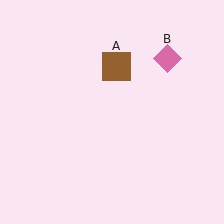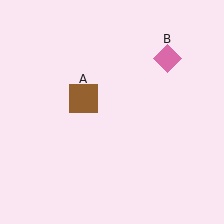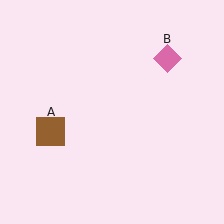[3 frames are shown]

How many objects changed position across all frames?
1 object changed position: brown square (object A).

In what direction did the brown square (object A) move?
The brown square (object A) moved down and to the left.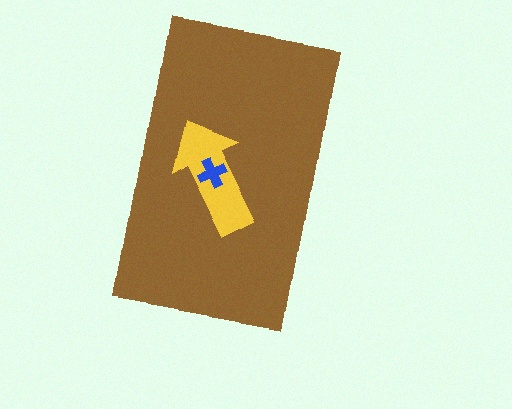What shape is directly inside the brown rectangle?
The yellow arrow.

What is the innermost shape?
The blue cross.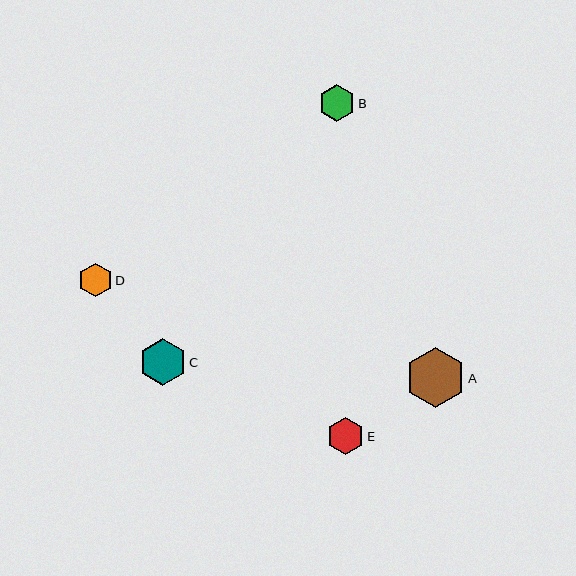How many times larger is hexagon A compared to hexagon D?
Hexagon A is approximately 1.8 times the size of hexagon D.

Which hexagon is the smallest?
Hexagon D is the smallest with a size of approximately 34 pixels.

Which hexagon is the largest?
Hexagon A is the largest with a size of approximately 60 pixels.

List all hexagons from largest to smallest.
From largest to smallest: A, C, E, B, D.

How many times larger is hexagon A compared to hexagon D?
Hexagon A is approximately 1.8 times the size of hexagon D.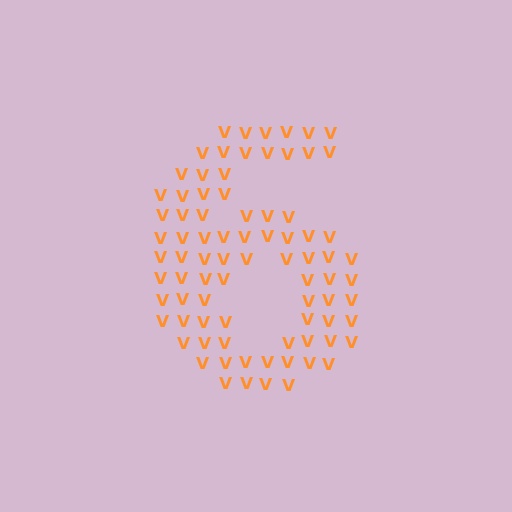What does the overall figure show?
The overall figure shows the digit 6.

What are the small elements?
The small elements are letter V's.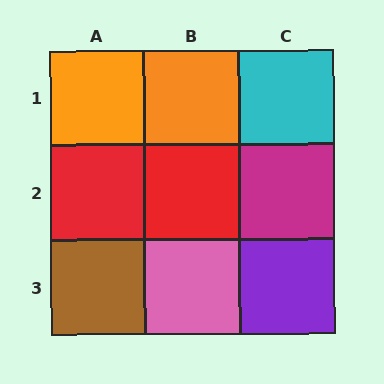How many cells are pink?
1 cell is pink.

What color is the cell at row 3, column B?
Pink.